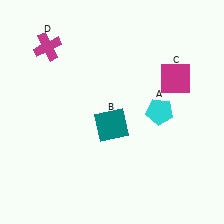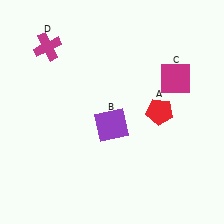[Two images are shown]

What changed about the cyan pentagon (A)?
In Image 1, A is cyan. In Image 2, it changed to red.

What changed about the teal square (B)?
In Image 1, B is teal. In Image 2, it changed to purple.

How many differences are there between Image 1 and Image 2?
There are 2 differences between the two images.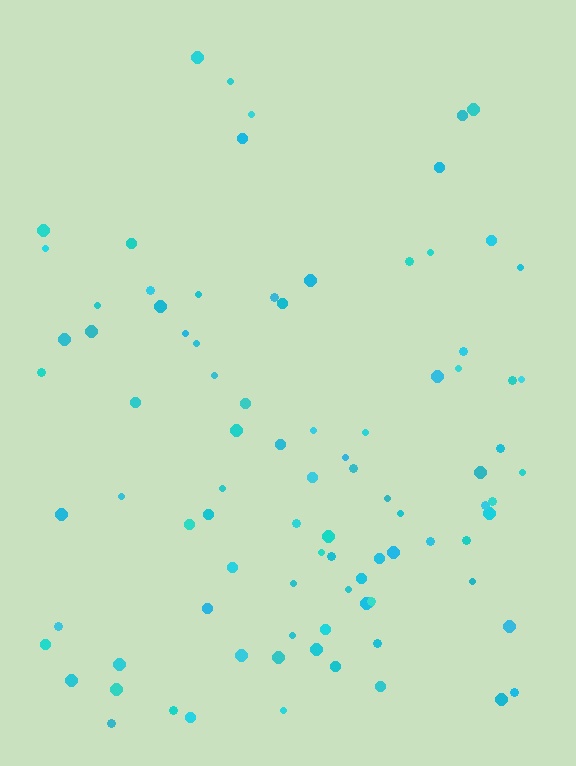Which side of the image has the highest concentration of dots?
The bottom.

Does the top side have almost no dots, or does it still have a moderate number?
Still a moderate number, just noticeably fewer than the bottom.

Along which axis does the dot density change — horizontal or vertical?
Vertical.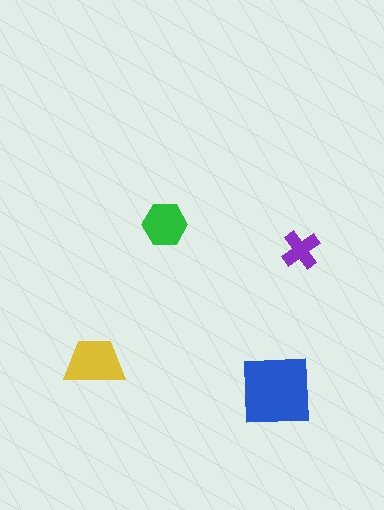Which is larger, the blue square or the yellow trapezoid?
The blue square.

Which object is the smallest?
The purple cross.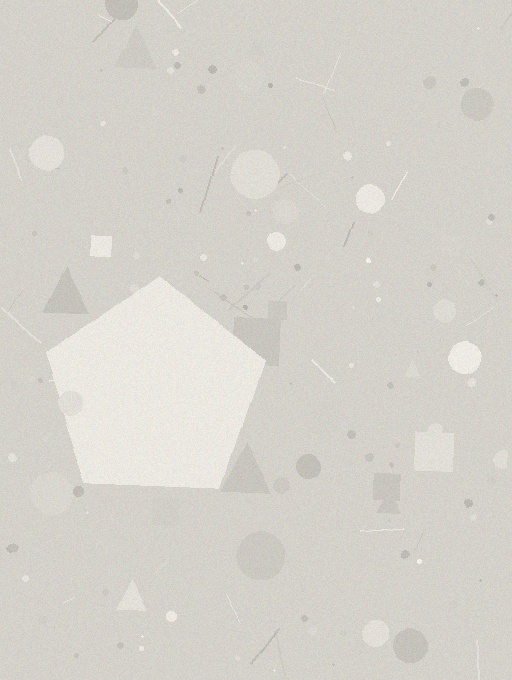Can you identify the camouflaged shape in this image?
The camouflaged shape is a pentagon.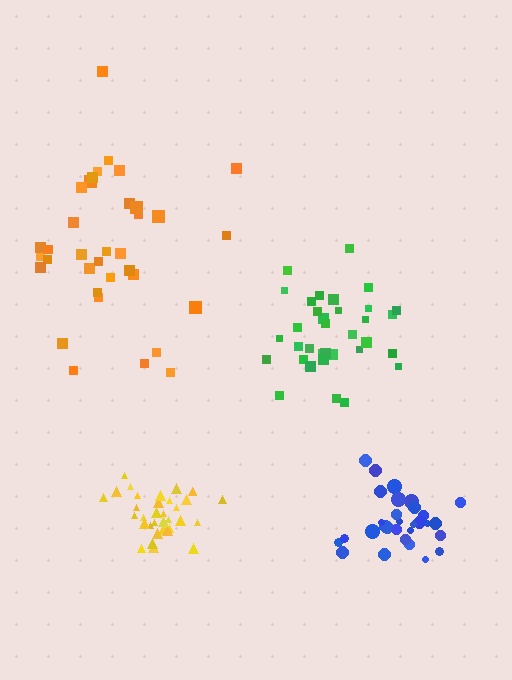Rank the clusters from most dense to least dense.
yellow, blue, green, orange.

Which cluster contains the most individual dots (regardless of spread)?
Orange (35).